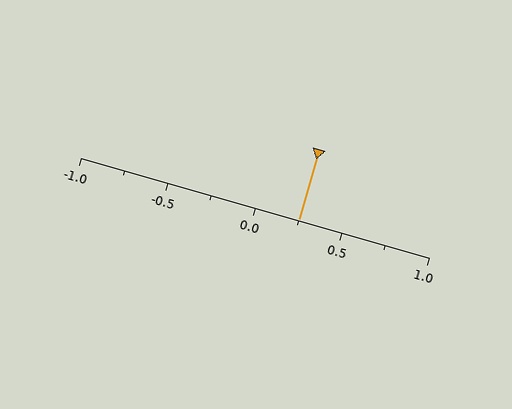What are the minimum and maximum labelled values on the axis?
The axis runs from -1.0 to 1.0.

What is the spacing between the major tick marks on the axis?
The major ticks are spaced 0.5 apart.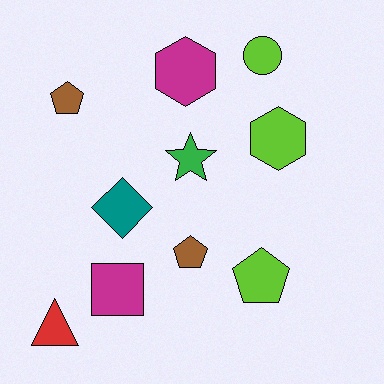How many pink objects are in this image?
There are no pink objects.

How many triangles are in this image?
There is 1 triangle.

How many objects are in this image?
There are 10 objects.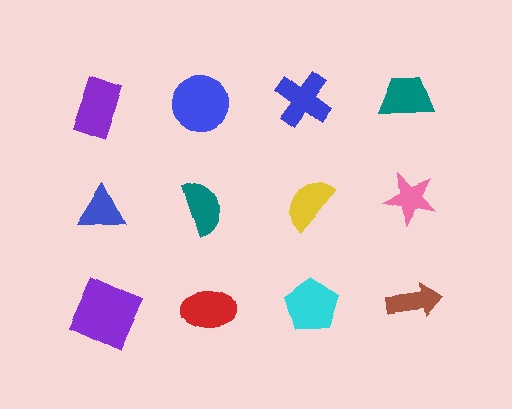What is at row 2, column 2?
A teal semicircle.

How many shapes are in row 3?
4 shapes.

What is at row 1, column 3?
A blue cross.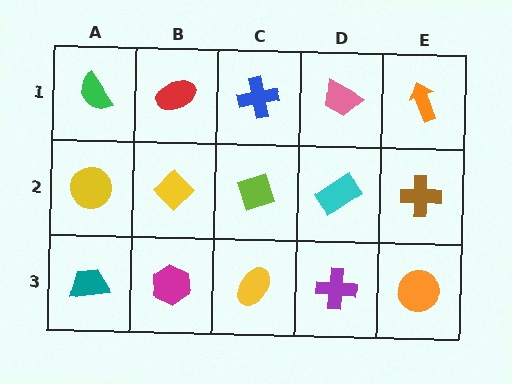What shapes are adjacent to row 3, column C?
A lime diamond (row 2, column C), a magenta hexagon (row 3, column B), a purple cross (row 3, column D).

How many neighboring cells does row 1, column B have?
3.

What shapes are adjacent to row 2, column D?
A pink trapezoid (row 1, column D), a purple cross (row 3, column D), a lime diamond (row 2, column C), a brown cross (row 2, column E).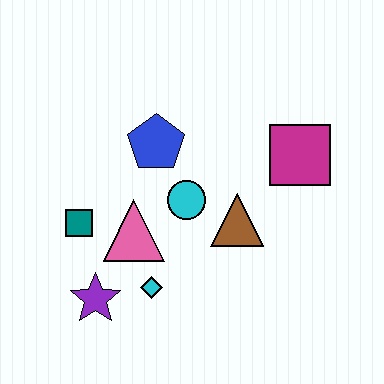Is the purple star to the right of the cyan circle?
No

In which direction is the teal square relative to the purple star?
The teal square is above the purple star.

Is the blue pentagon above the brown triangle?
Yes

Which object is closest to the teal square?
The pink triangle is closest to the teal square.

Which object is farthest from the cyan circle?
The purple star is farthest from the cyan circle.